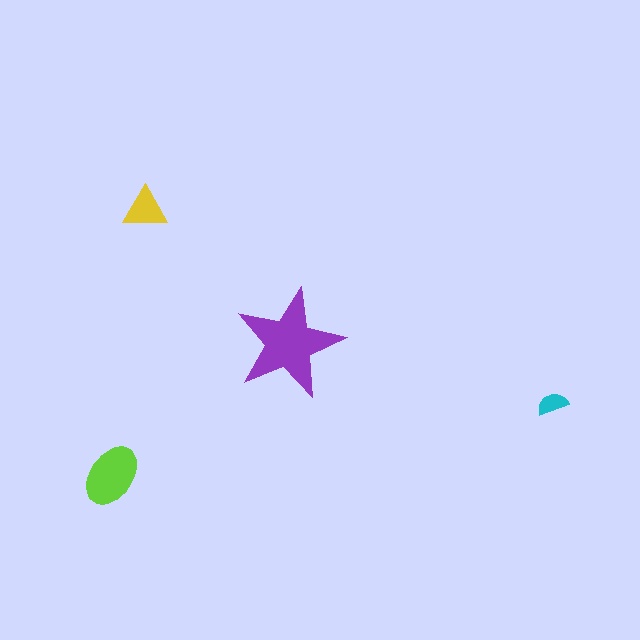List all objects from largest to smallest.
The purple star, the lime ellipse, the yellow triangle, the cyan semicircle.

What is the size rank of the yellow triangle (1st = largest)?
3rd.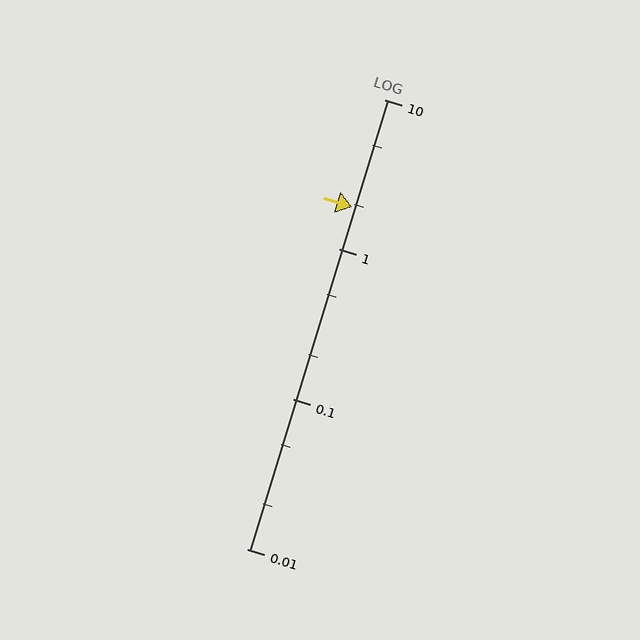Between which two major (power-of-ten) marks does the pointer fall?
The pointer is between 1 and 10.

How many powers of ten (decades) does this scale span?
The scale spans 3 decades, from 0.01 to 10.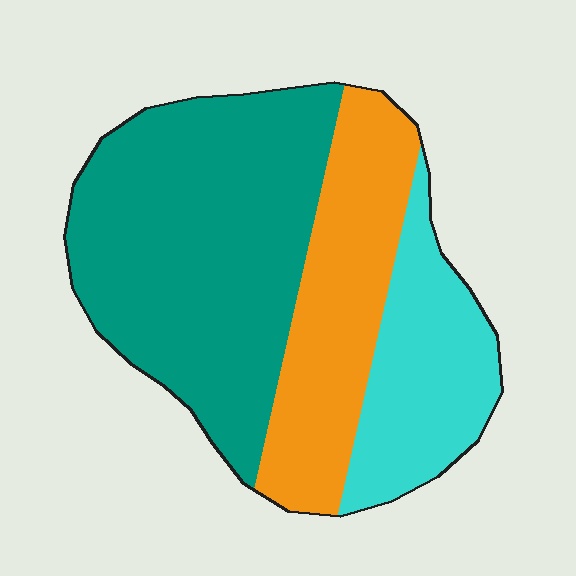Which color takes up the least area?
Cyan, at roughly 20%.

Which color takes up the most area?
Teal, at roughly 50%.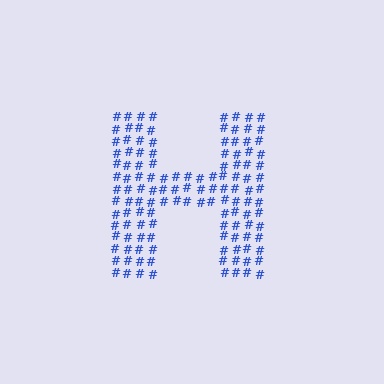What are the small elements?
The small elements are hash symbols.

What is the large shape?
The large shape is the letter H.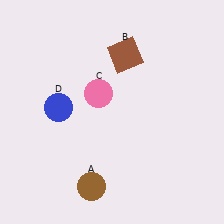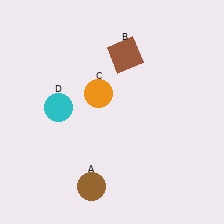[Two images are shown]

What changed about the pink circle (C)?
In Image 1, C is pink. In Image 2, it changed to orange.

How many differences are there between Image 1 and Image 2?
There are 2 differences between the two images.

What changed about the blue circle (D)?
In Image 1, D is blue. In Image 2, it changed to cyan.